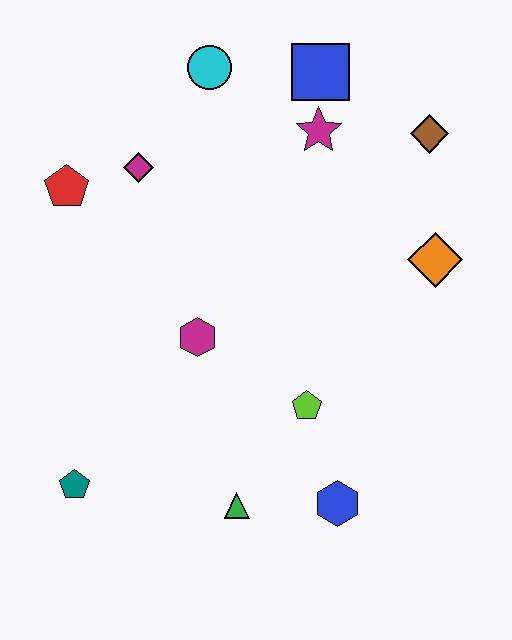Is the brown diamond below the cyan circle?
Yes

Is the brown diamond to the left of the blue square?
No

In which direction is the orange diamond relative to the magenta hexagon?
The orange diamond is to the right of the magenta hexagon.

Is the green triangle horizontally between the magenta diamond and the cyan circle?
No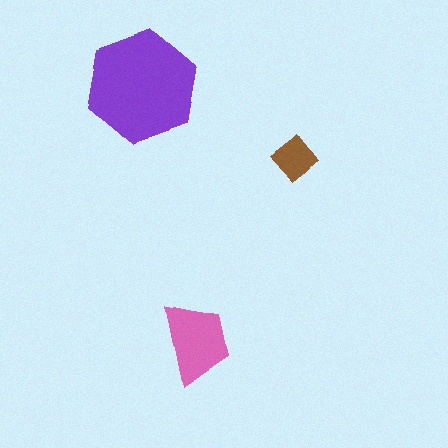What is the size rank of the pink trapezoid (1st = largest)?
2nd.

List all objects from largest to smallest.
The purple hexagon, the pink trapezoid, the brown diamond.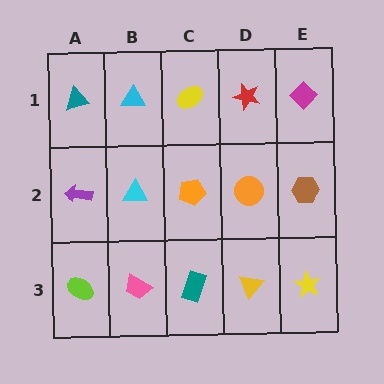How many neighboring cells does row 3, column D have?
3.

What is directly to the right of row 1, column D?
A magenta diamond.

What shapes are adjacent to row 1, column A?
A purple arrow (row 2, column A), a cyan triangle (row 1, column B).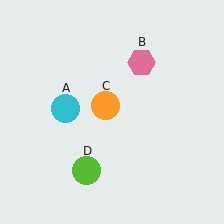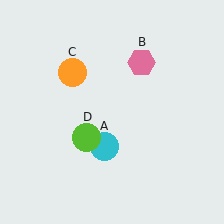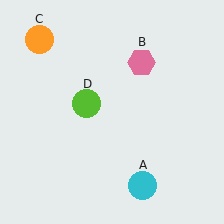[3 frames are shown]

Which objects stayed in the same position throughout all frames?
Pink hexagon (object B) remained stationary.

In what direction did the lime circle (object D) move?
The lime circle (object D) moved up.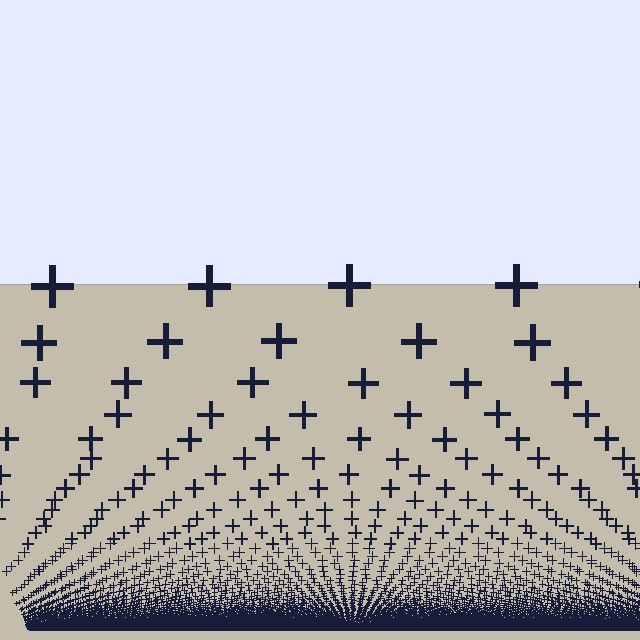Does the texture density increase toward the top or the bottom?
Density increases toward the bottom.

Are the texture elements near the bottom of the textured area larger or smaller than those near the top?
Smaller. The gradient is inverted — elements near the bottom are smaller and denser.